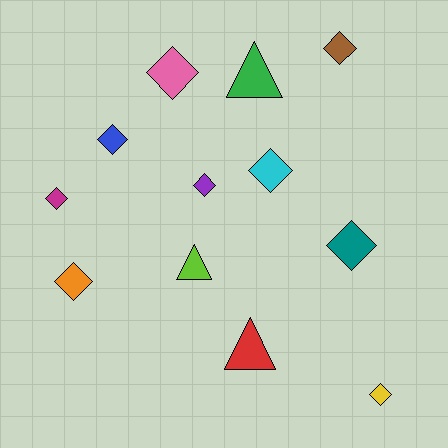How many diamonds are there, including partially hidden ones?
There are 9 diamonds.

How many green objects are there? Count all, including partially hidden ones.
There is 1 green object.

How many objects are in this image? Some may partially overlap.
There are 12 objects.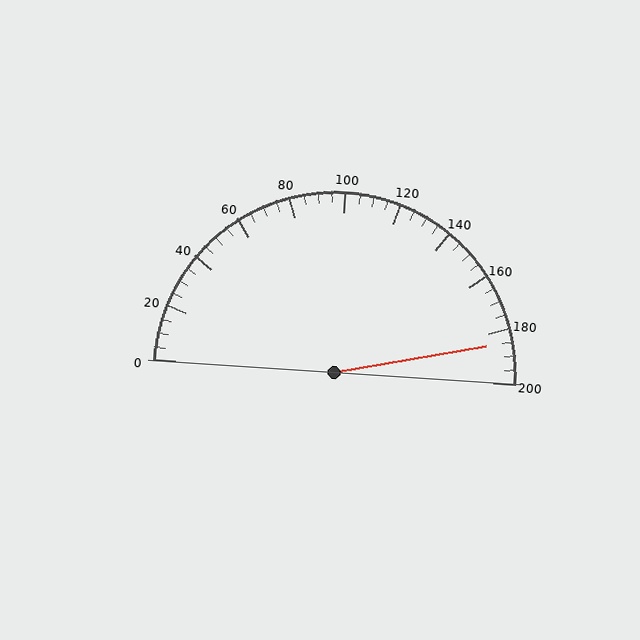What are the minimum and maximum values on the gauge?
The gauge ranges from 0 to 200.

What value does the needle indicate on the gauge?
The needle indicates approximately 185.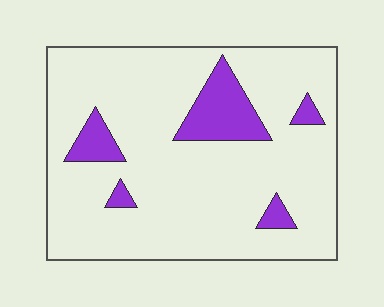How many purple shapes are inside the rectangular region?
5.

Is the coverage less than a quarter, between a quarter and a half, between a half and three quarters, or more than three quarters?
Less than a quarter.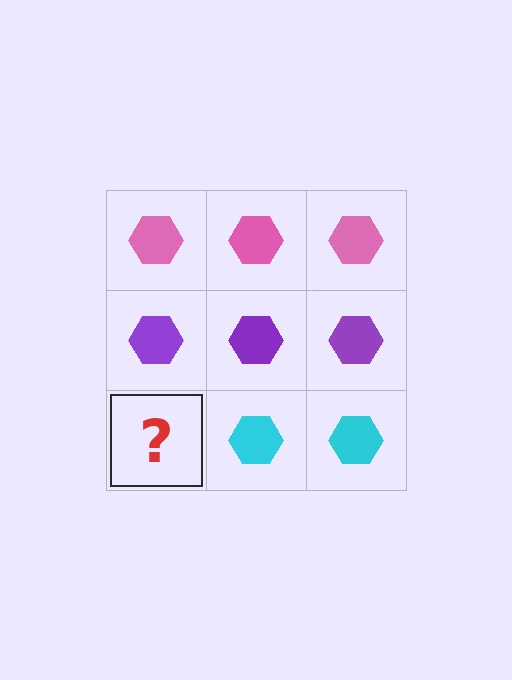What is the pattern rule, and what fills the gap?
The rule is that each row has a consistent color. The gap should be filled with a cyan hexagon.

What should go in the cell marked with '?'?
The missing cell should contain a cyan hexagon.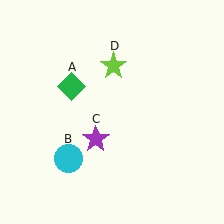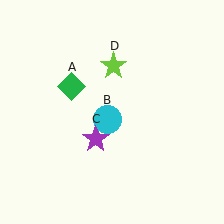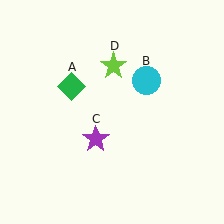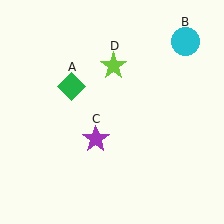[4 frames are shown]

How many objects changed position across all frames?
1 object changed position: cyan circle (object B).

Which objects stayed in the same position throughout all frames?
Green diamond (object A) and purple star (object C) and lime star (object D) remained stationary.